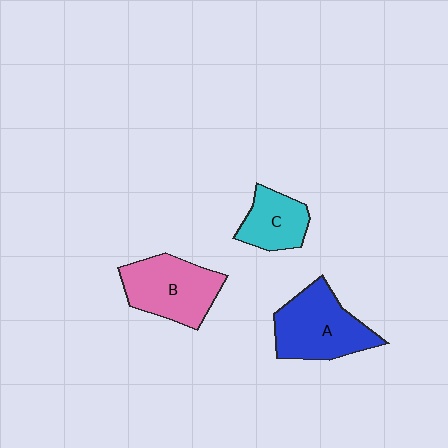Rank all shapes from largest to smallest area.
From largest to smallest: A (blue), B (pink), C (cyan).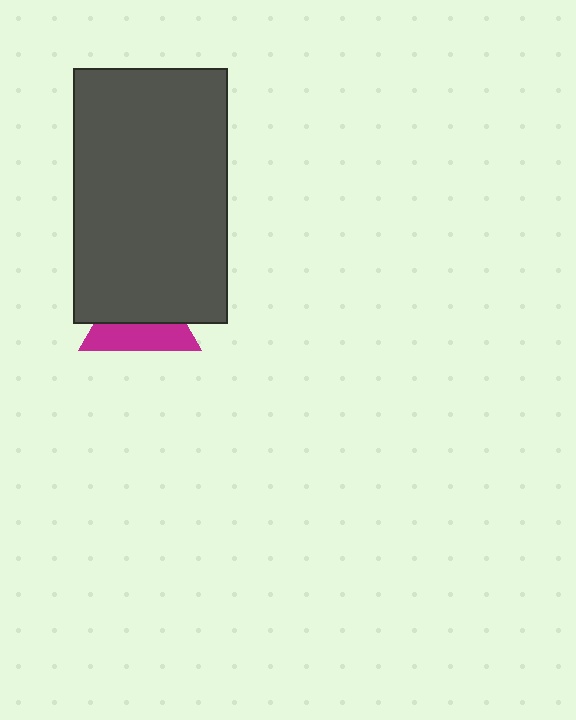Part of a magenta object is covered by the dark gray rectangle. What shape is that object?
It is a triangle.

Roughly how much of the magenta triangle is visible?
About half of it is visible (roughly 45%).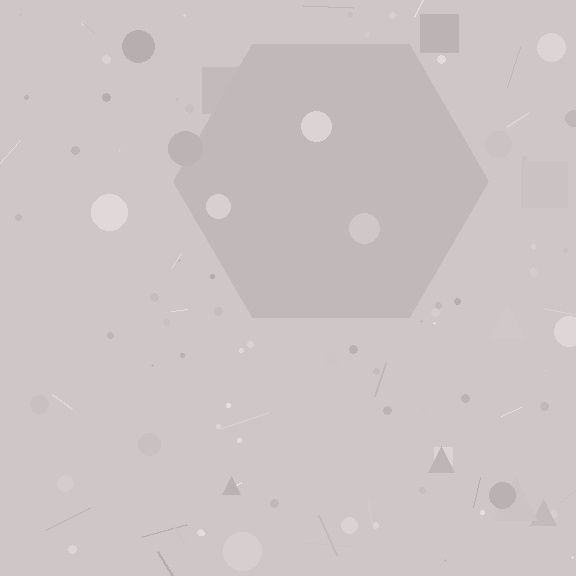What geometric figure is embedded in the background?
A hexagon is embedded in the background.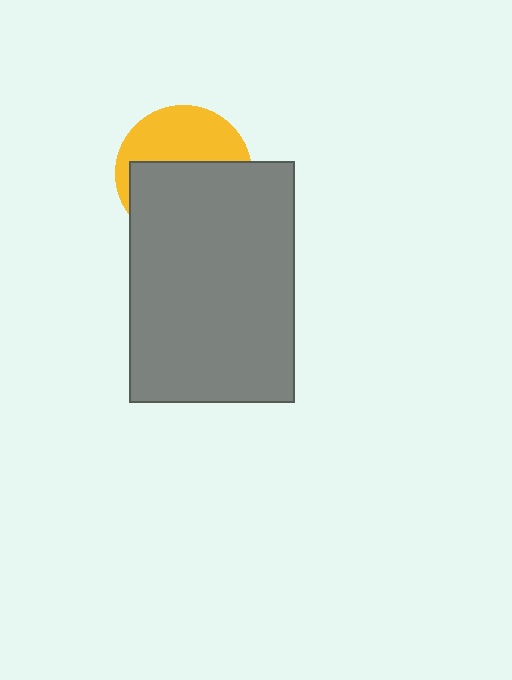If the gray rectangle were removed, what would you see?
You would see the complete yellow circle.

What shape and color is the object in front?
The object in front is a gray rectangle.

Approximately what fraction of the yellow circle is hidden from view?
Roughly 57% of the yellow circle is hidden behind the gray rectangle.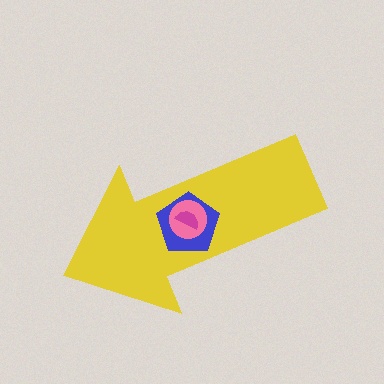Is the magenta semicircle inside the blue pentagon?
Yes.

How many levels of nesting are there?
4.